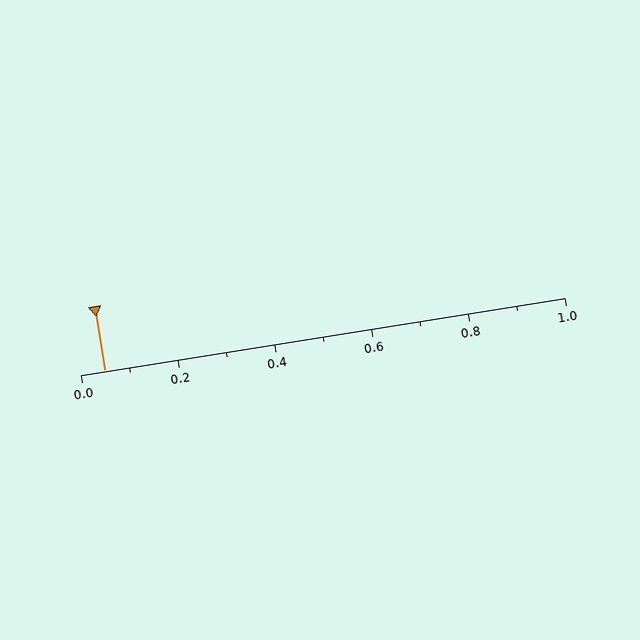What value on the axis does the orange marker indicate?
The marker indicates approximately 0.05.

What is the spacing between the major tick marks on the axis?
The major ticks are spaced 0.2 apart.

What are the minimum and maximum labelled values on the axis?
The axis runs from 0.0 to 1.0.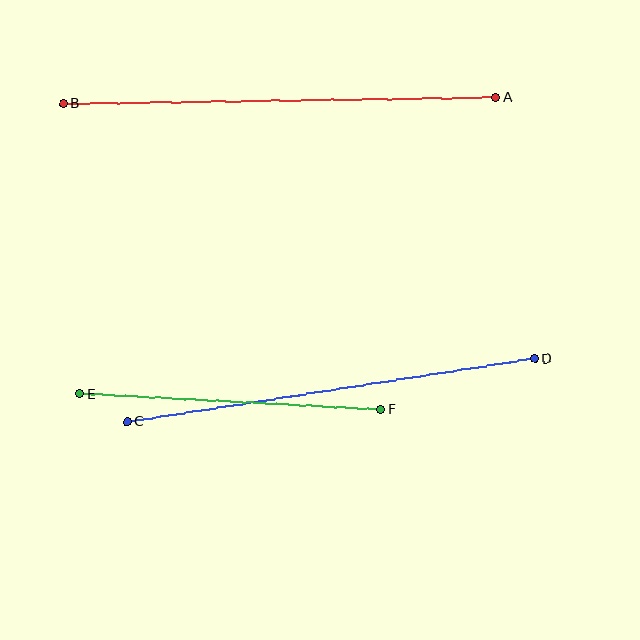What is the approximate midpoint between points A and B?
The midpoint is at approximately (279, 100) pixels.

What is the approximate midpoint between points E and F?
The midpoint is at approximately (230, 402) pixels.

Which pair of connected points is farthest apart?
Points A and B are farthest apart.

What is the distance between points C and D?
The distance is approximately 412 pixels.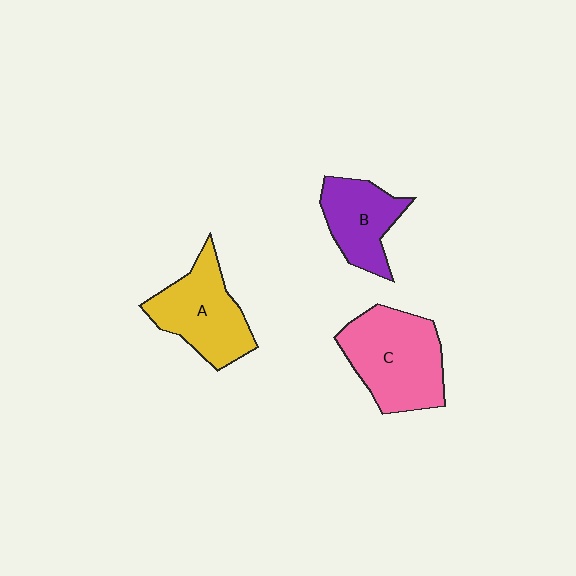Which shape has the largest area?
Shape C (pink).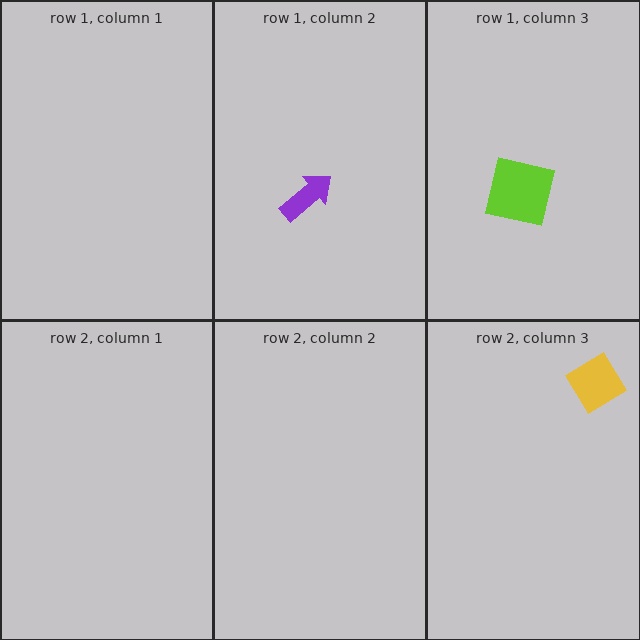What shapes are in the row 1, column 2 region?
The purple arrow.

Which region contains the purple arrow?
The row 1, column 2 region.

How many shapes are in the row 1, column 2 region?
1.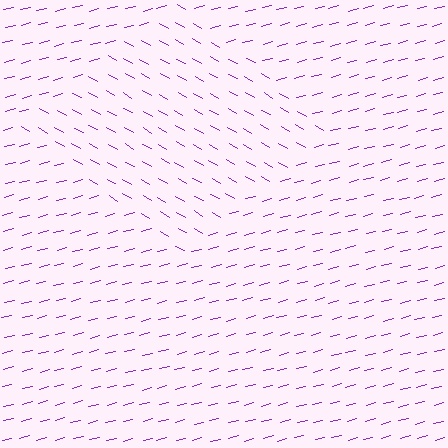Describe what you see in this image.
The image is filled with small purple line segments. A diamond region in the image has lines oriented differently from the surrounding lines, creating a visible texture boundary.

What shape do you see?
I see a diamond.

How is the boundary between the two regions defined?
The boundary is defined purely by a change in line orientation (approximately 45 degrees difference). All lines are the same color and thickness.